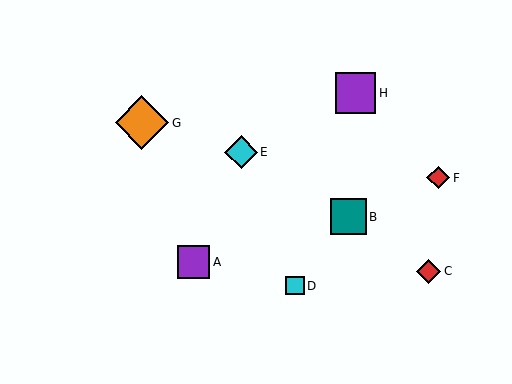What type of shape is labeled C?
Shape C is a red diamond.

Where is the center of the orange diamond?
The center of the orange diamond is at (142, 123).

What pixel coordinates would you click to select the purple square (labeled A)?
Click at (193, 262) to select the purple square A.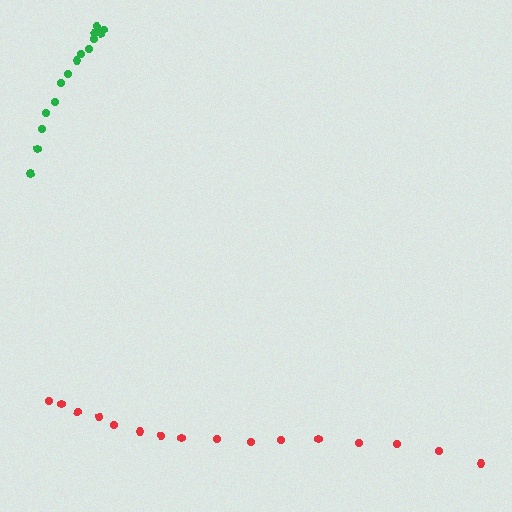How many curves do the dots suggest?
There are 2 distinct paths.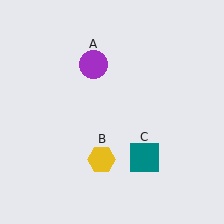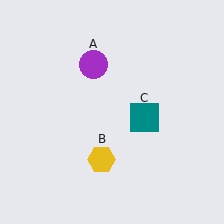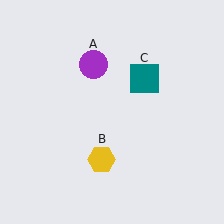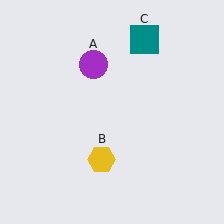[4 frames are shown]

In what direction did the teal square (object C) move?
The teal square (object C) moved up.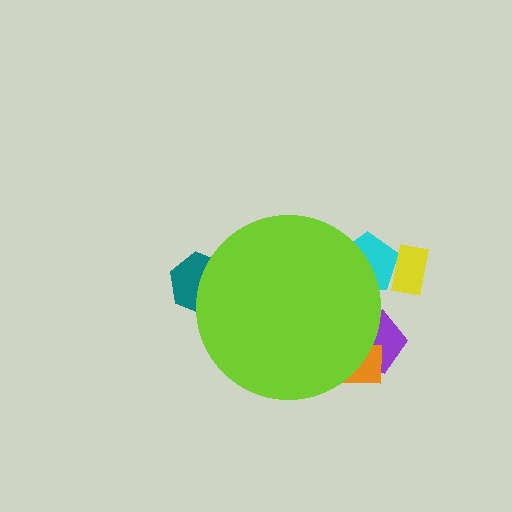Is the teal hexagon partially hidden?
Yes, the teal hexagon is partially hidden behind the lime circle.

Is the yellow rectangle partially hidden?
No, the yellow rectangle is fully visible.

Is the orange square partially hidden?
Yes, the orange square is partially hidden behind the lime circle.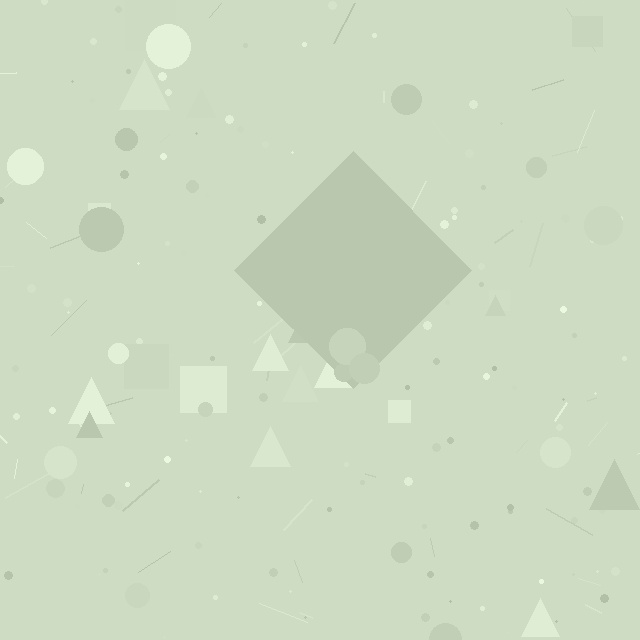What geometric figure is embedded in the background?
A diamond is embedded in the background.